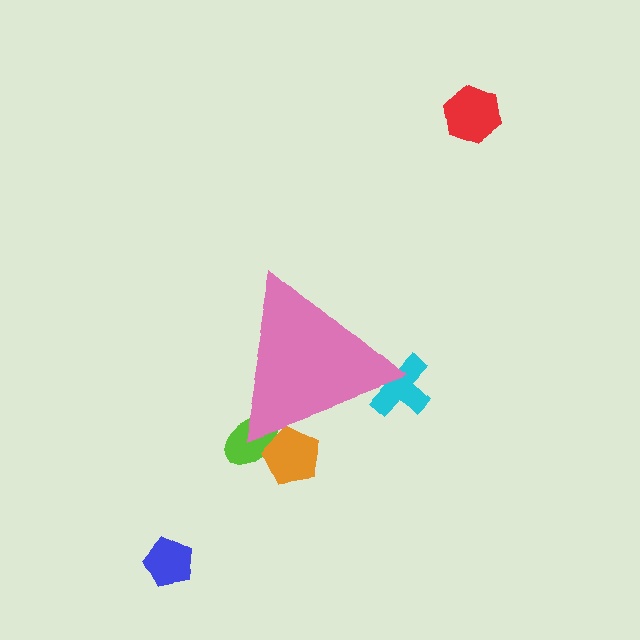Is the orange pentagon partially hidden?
Yes, the orange pentagon is partially hidden behind the pink triangle.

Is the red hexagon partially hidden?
No, the red hexagon is fully visible.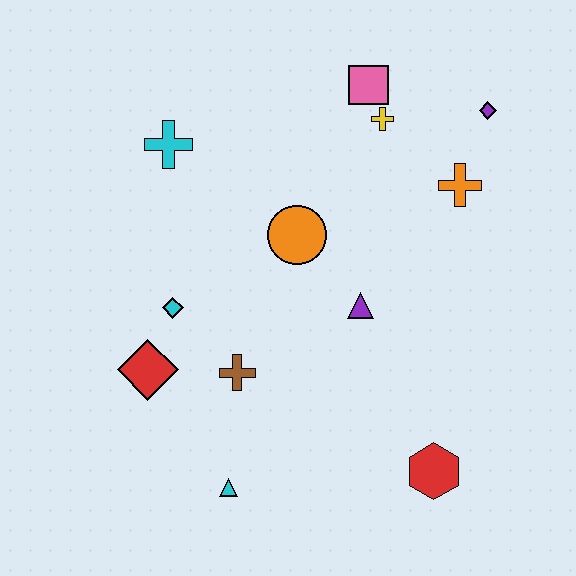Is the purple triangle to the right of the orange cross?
No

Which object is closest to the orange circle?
The purple triangle is closest to the orange circle.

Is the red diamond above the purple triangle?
No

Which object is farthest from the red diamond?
The purple diamond is farthest from the red diamond.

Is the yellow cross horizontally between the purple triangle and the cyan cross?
No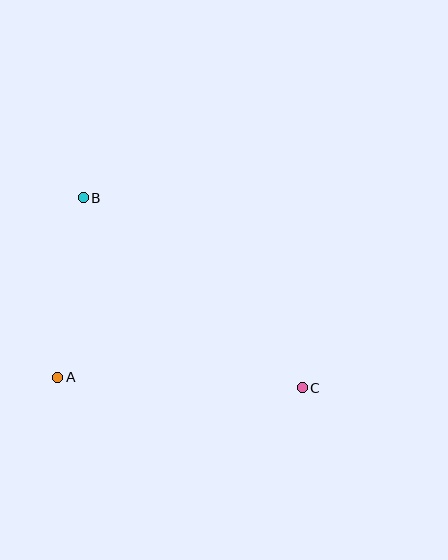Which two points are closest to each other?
Points A and B are closest to each other.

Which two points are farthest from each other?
Points B and C are farthest from each other.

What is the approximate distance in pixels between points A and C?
The distance between A and C is approximately 245 pixels.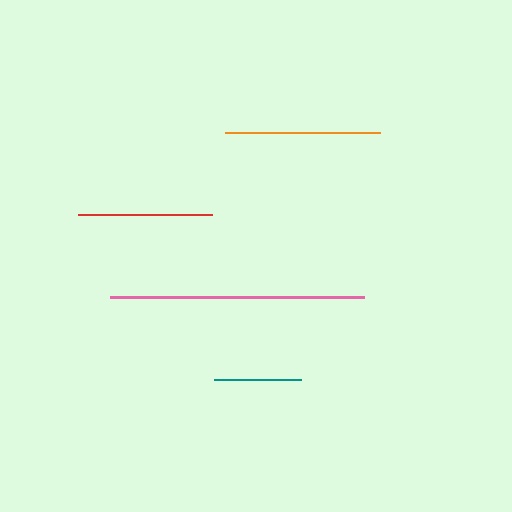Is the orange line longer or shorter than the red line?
The orange line is longer than the red line.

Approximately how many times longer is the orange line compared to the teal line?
The orange line is approximately 1.8 times the length of the teal line.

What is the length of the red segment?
The red segment is approximately 134 pixels long.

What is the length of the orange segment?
The orange segment is approximately 155 pixels long.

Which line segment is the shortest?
The teal line is the shortest at approximately 87 pixels.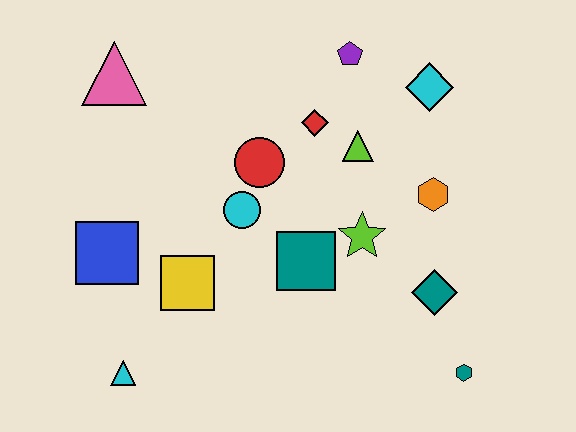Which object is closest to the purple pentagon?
The red diamond is closest to the purple pentagon.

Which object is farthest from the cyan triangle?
The cyan diamond is farthest from the cyan triangle.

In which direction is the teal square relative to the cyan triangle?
The teal square is to the right of the cyan triangle.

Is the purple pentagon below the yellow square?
No